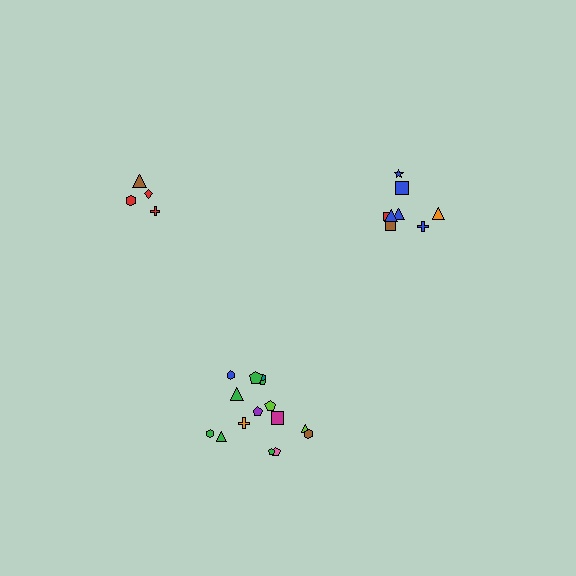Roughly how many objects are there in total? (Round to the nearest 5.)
Roughly 25 objects in total.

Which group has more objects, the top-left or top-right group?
The top-right group.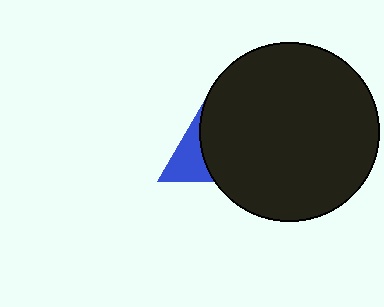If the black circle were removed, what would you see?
You would see the complete blue triangle.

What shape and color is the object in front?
The object in front is a black circle.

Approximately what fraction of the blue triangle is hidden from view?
Roughly 67% of the blue triangle is hidden behind the black circle.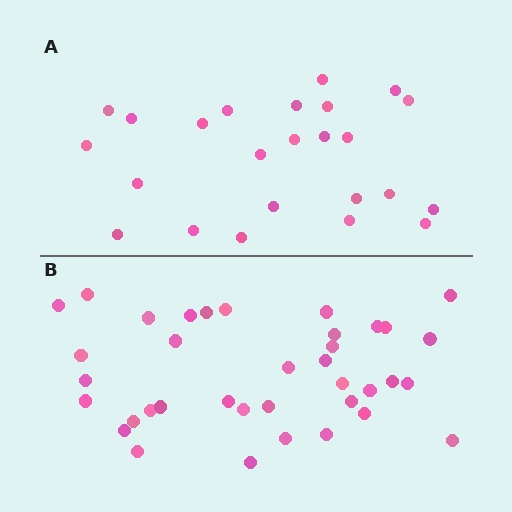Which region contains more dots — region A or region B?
Region B (the bottom region) has more dots.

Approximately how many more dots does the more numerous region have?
Region B has approximately 15 more dots than region A.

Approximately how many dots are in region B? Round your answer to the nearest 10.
About 40 dots. (The exact count is 37, which rounds to 40.)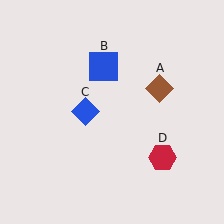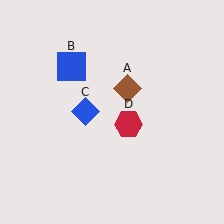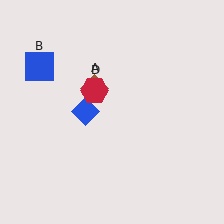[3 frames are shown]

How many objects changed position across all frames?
3 objects changed position: brown diamond (object A), blue square (object B), red hexagon (object D).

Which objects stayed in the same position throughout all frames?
Blue diamond (object C) remained stationary.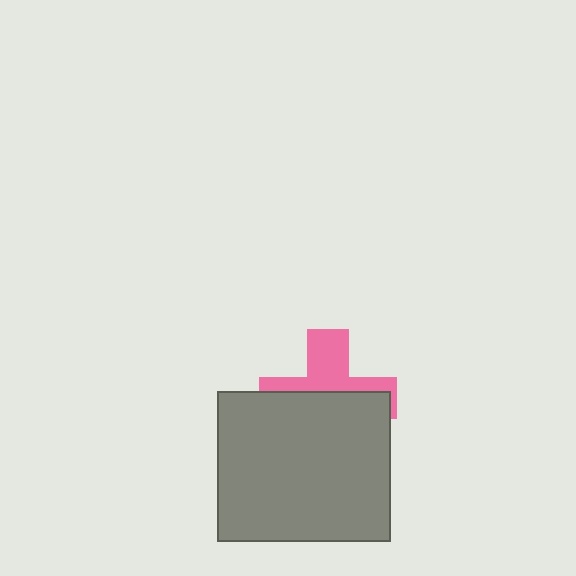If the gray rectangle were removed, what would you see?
You would see the complete pink cross.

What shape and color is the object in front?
The object in front is a gray rectangle.